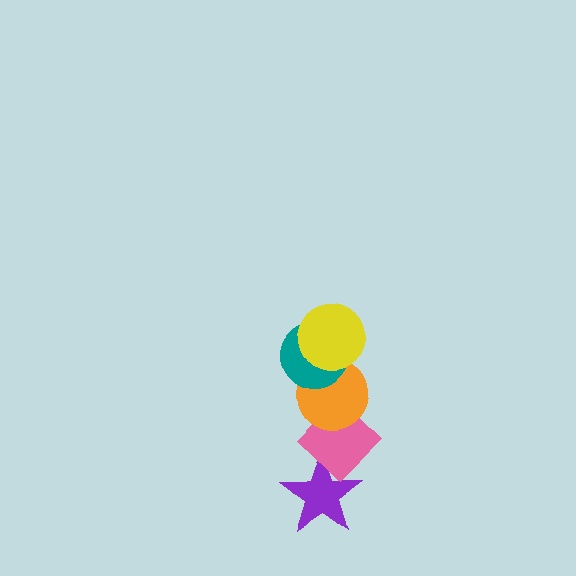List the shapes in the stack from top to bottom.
From top to bottom: the yellow circle, the teal circle, the orange circle, the pink diamond, the purple star.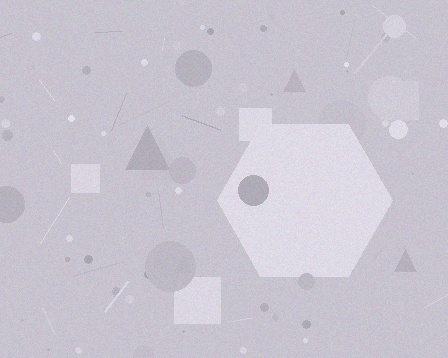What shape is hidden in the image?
A hexagon is hidden in the image.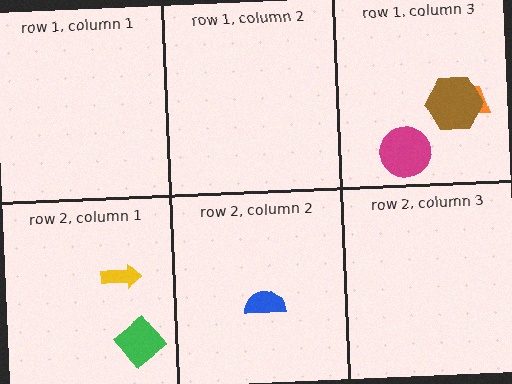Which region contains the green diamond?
The row 2, column 1 region.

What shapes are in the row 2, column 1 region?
The yellow arrow, the green diamond.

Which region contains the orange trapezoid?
The row 1, column 3 region.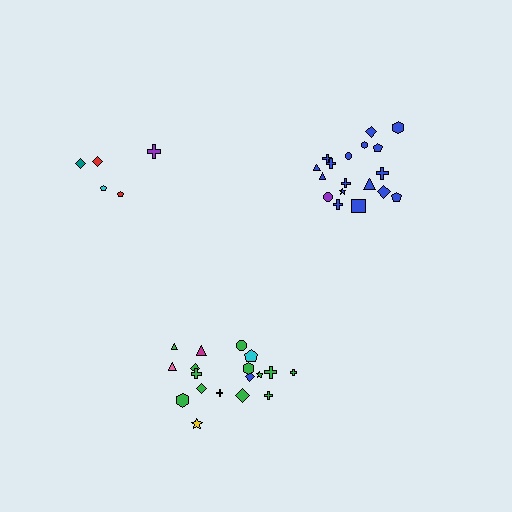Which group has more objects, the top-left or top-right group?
The top-right group.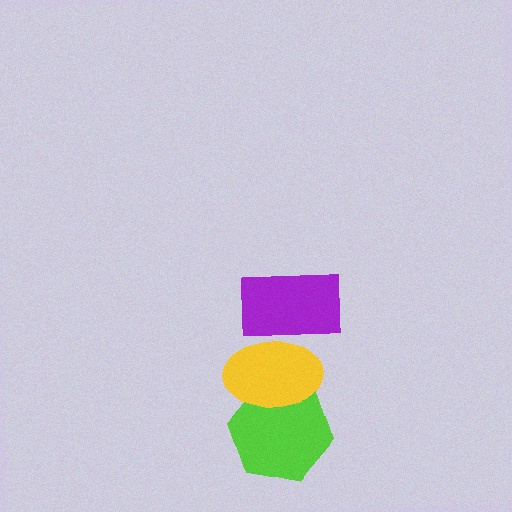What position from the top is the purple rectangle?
The purple rectangle is 1st from the top.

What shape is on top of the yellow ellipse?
The purple rectangle is on top of the yellow ellipse.